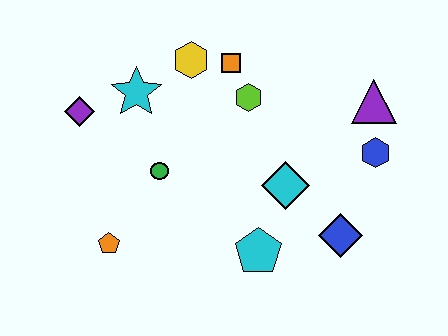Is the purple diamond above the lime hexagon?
No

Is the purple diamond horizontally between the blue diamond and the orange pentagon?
No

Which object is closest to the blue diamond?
The cyan diamond is closest to the blue diamond.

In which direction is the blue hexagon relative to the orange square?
The blue hexagon is to the right of the orange square.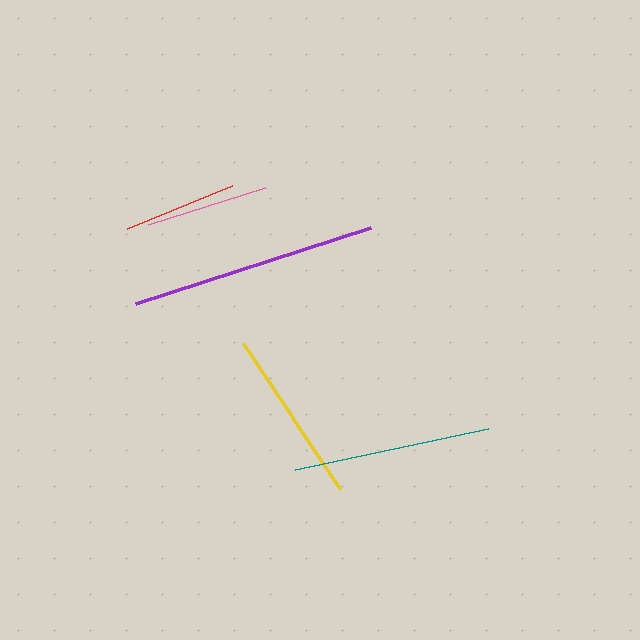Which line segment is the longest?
The purple line is the longest at approximately 248 pixels.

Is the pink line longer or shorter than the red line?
The pink line is longer than the red line.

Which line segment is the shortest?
The red line is the shortest at approximately 113 pixels.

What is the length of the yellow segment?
The yellow segment is approximately 176 pixels long.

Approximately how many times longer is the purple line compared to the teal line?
The purple line is approximately 1.3 times the length of the teal line.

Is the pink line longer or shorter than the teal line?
The teal line is longer than the pink line.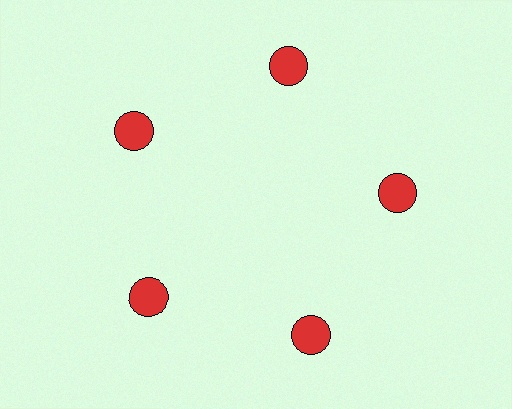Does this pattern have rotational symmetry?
Yes, this pattern has 5-fold rotational symmetry. It looks the same after rotating 72 degrees around the center.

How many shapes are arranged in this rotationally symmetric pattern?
There are 5 shapes, arranged in 5 groups of 1.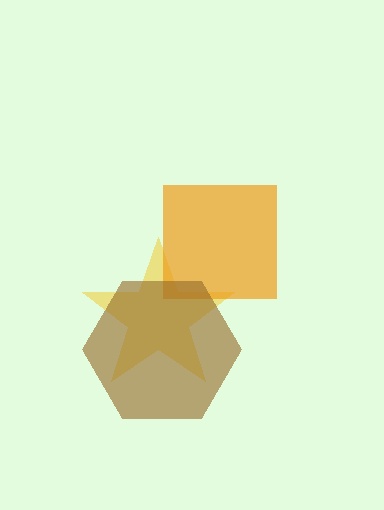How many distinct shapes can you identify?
There are 3 distinct shapes: a yellow star, an orange square, a brown hexagon.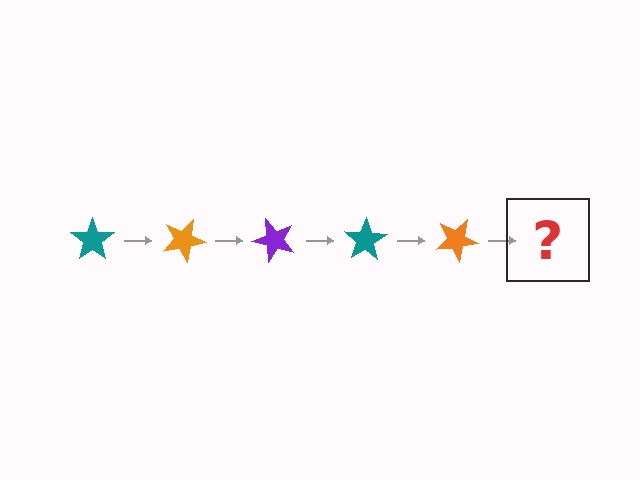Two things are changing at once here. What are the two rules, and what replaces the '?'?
The two rules are that it rotates 25 degrees each step and the color cycles through teal, orange, and purple. The '?' should be a purple star, rotated 125 degrees from the start.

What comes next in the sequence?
The next element should be a purple star, rotated 125 degrees from the start.